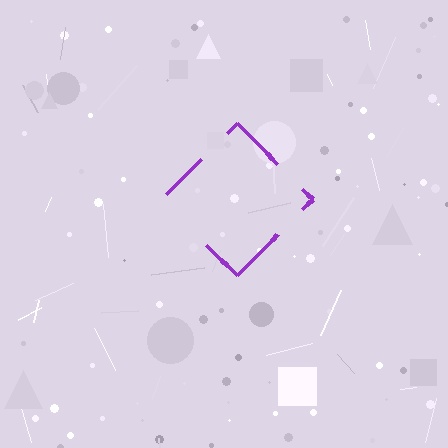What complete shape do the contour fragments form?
The contour fragments form a diamond.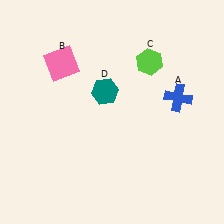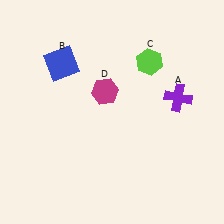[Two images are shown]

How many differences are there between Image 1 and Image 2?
There are 3 differences between the two images.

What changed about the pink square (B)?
In Image 1, B is pink. In Image 2, it changed to blue.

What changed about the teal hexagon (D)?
In Image 1, D is teal. In Image 2, it changed to magenta.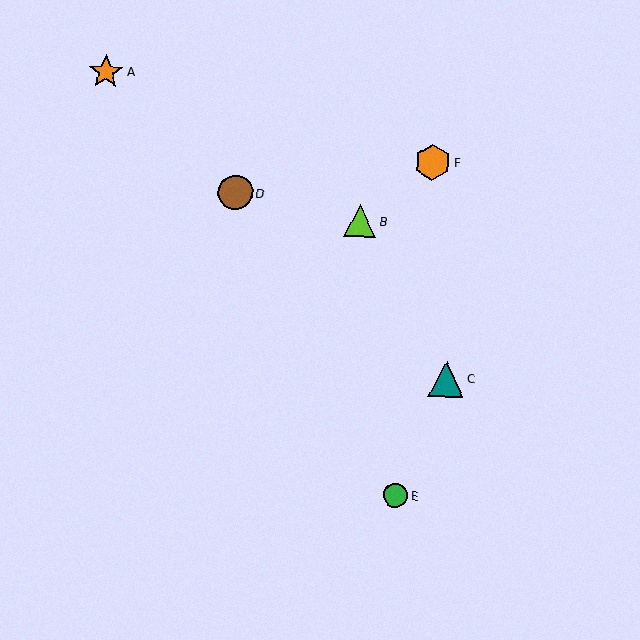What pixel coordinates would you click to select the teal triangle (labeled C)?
Click at (446, 379) to select the teal triangle C.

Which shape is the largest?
The orange hexagon (labeled F) is the largest.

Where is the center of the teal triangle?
The center of the teal triangle is at (446, 379).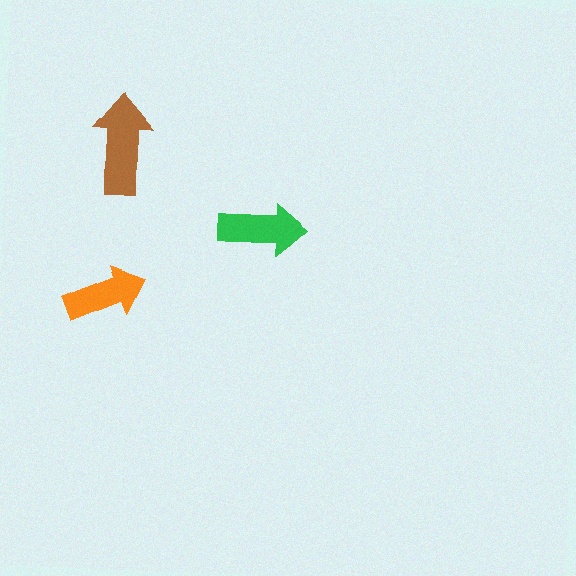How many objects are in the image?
There are 3 objects in the image.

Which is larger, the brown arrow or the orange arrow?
The brown one.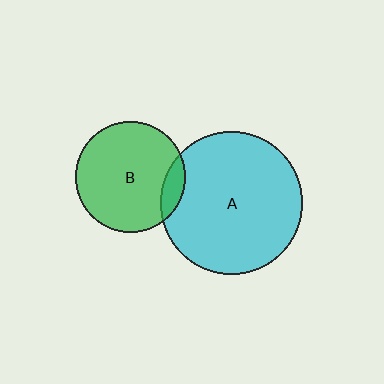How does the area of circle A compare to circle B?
Approximately 1.7 times.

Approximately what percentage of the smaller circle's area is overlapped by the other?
Approximately 10%.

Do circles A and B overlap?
Yes.